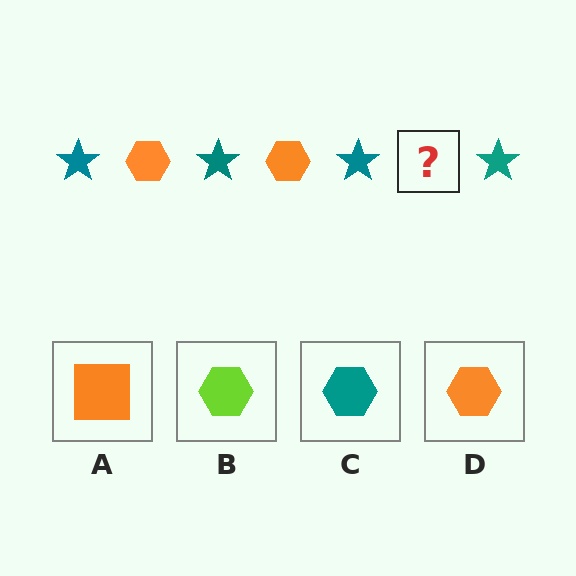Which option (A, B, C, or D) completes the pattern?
D.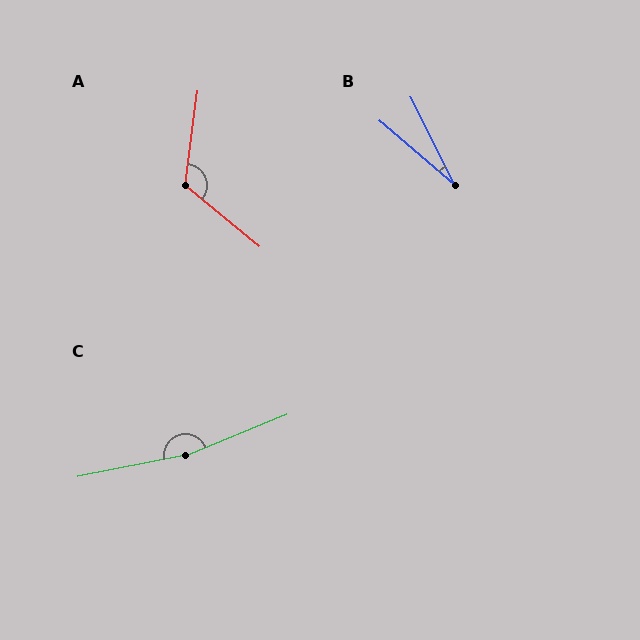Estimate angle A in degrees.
Approximately 122 degrees.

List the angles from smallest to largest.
B (23°), A (122°), C (169°).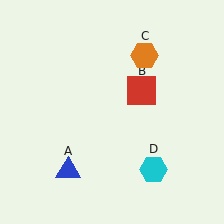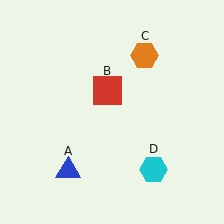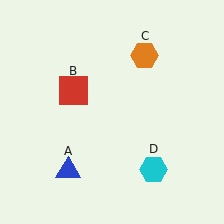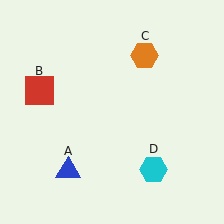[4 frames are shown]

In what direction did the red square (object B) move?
The red square (object B) moved left.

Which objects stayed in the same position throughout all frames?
Blue triangle (object A) and orange hexagon (object C) and cyan hexagon (object D) remained stationary.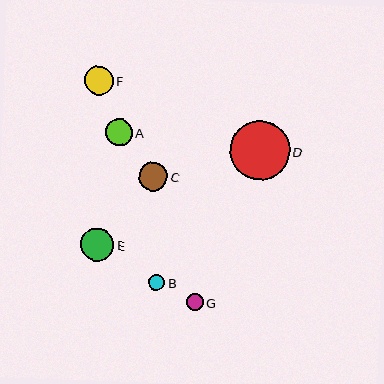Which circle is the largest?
Circle D is the largest with a size of approximately 60 pixels.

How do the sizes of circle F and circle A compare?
Circle F and circle A are approximately the same size.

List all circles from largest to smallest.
From largest to smallest: D, E, F, C, A, G, B.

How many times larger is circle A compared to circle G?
Circle A is approximately 1.6 times the size of circle G.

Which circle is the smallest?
Circle B is the smallest with a size of approximately 16 pixels.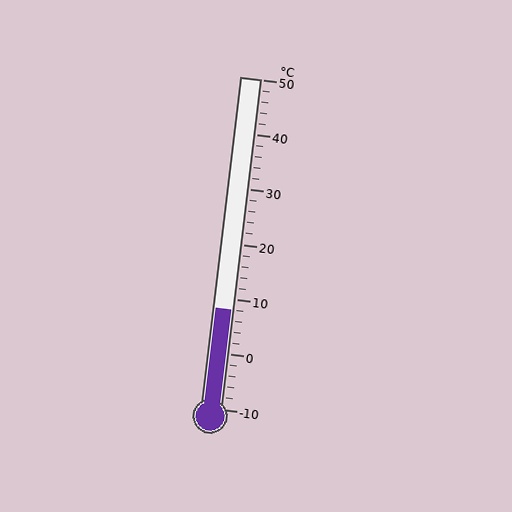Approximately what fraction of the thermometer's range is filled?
The thermometer is filled to approximately 30% of its range.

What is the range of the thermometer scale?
The thermometer scale ranges from -10°C to 50°C.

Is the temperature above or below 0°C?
The temperature is above 0°C.